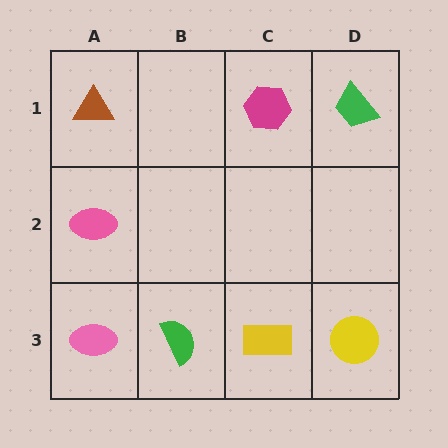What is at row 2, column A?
A pink ellipse.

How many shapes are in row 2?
1 shape.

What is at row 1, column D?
A green trapezoid.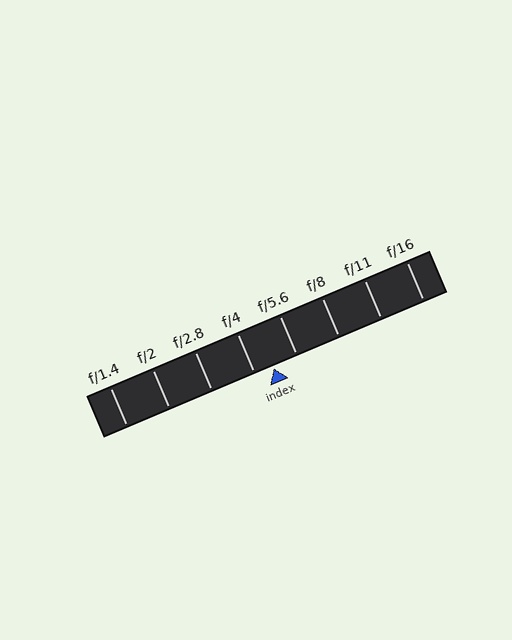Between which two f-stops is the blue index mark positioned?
The index mark is between f/4 and f/5.6.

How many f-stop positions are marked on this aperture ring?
There are 8 f-stop positions marked.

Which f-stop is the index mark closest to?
The index mark is closest to f/4.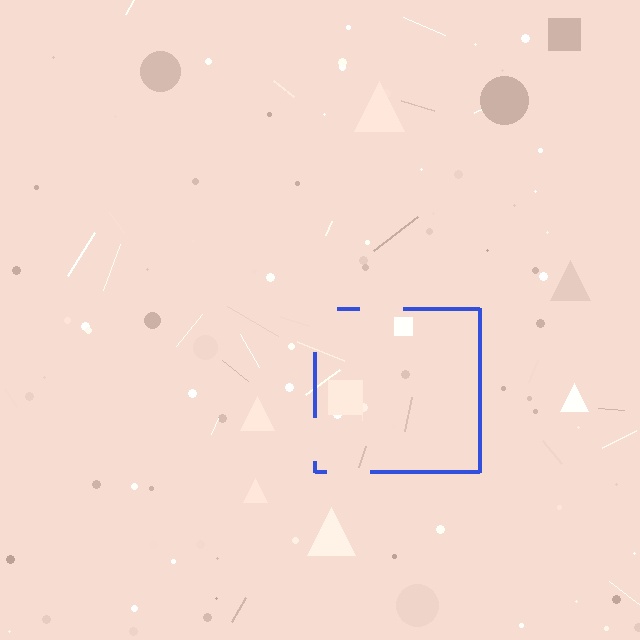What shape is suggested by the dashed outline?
The dashed outline suggests a square.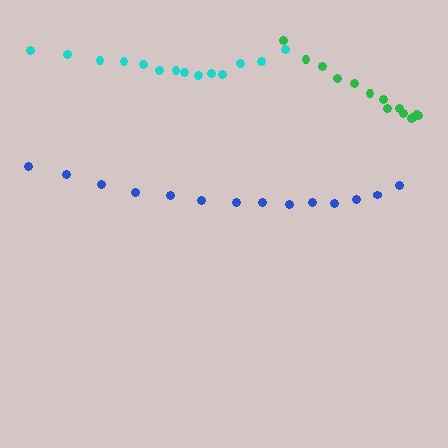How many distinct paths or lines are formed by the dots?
There are 3 distinct paths.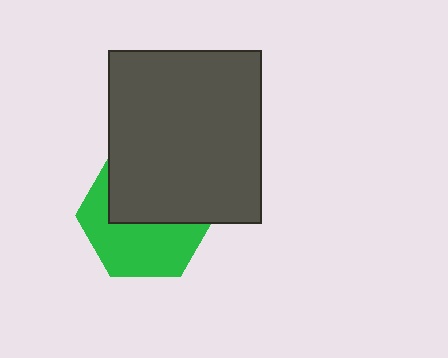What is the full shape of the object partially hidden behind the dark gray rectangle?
The partially hidden object is a green hexagon.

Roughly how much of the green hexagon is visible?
About half of it is visible (roughly 51%).